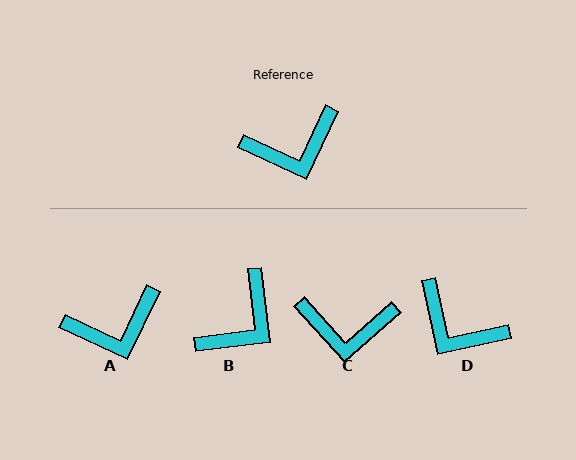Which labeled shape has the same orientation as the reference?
A.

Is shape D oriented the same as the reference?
No, it is off by about 53 degrees.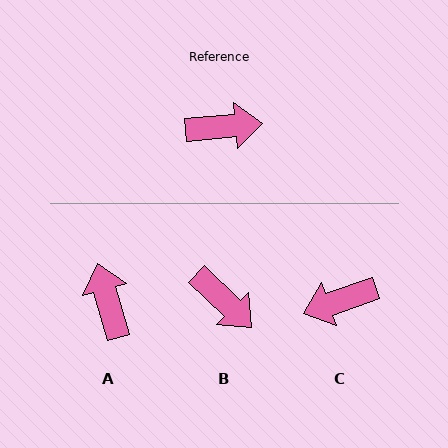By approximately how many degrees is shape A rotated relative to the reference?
Approximately 101 degrees counter-clockwise.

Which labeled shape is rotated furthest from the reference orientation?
C, about 166 degrees away.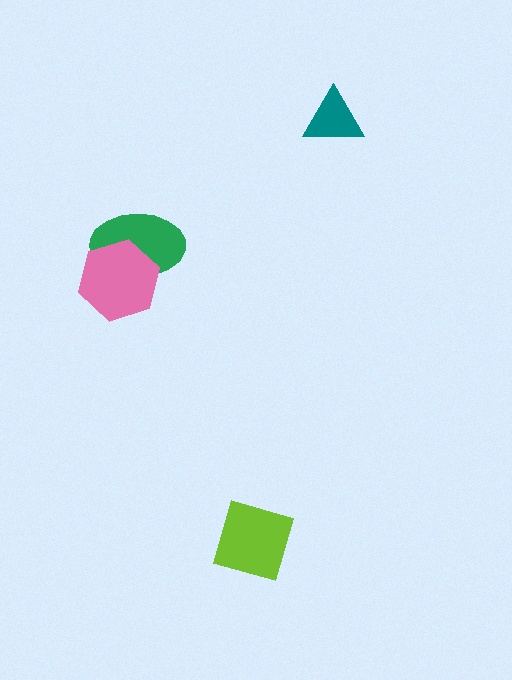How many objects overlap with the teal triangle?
0 objects overlap with the teal triangle.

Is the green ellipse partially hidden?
Yes, it is partially covered by another shape.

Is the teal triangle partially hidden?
No, no other shape covers it.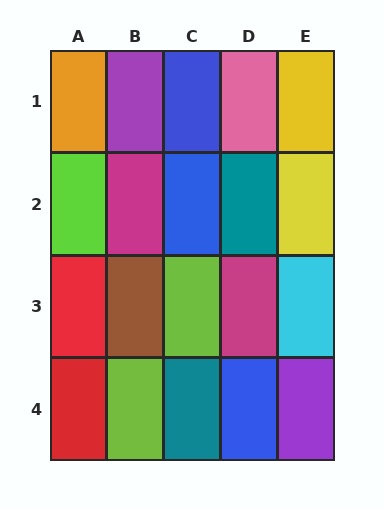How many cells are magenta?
2 cells are magenta.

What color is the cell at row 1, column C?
Blue.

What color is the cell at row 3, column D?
Magenta.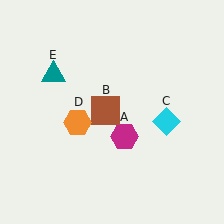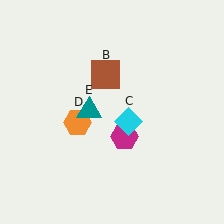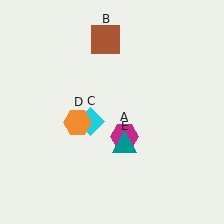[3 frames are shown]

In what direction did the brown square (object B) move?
The brown square (object B) moved up.